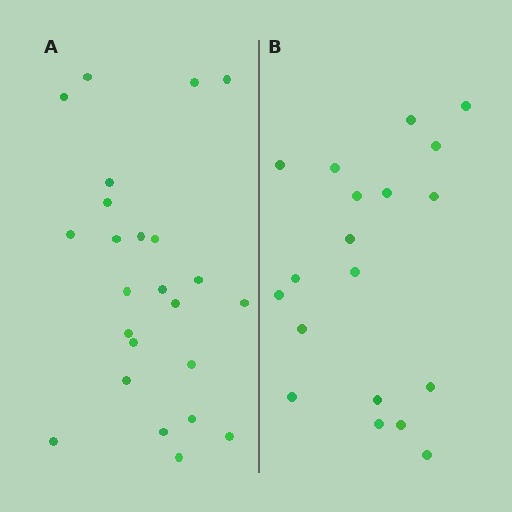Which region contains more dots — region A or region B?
Region A (the left region) has more dots.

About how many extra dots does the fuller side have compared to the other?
Region A has about 5 more dots than region B.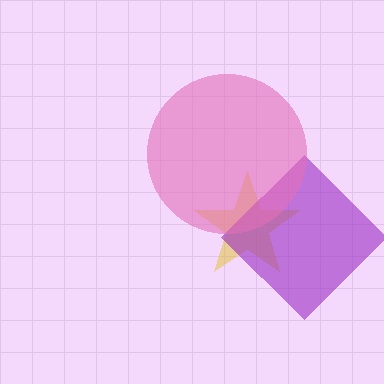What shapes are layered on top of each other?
The layered shapes are: a yellow star, a purple diamond, a pink circle.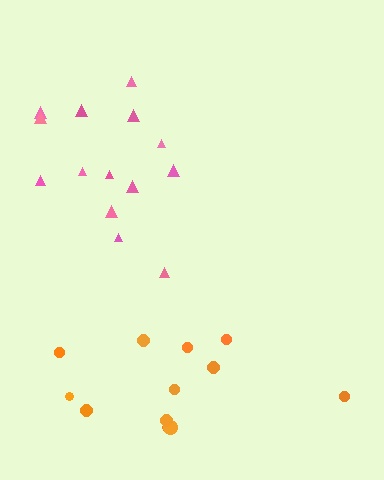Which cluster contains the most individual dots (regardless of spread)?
Pink (14).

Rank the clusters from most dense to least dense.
pink, orange.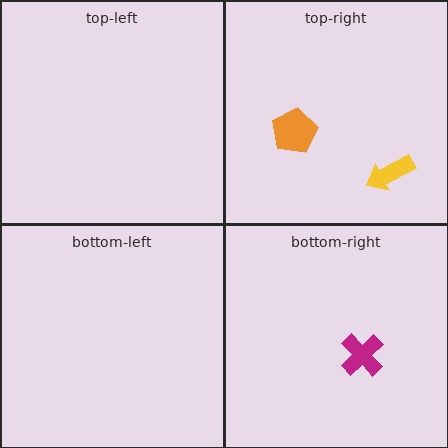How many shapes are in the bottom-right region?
1.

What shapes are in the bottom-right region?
The magenta cross.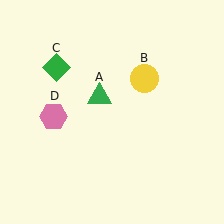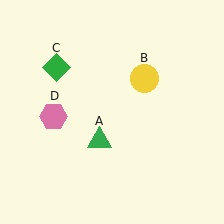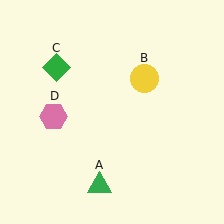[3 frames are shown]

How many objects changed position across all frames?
1 object changed position: green triangle (object A).